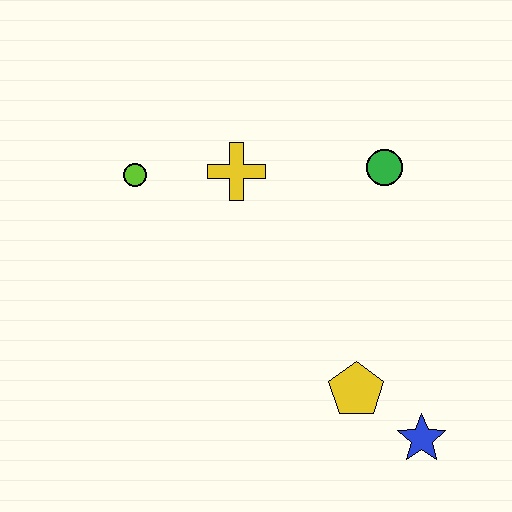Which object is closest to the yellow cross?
The lime circle is closest to the yellow cross.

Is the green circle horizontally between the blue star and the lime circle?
Yes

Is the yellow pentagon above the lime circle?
No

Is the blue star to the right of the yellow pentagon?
Yes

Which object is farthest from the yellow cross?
The blue star is farthest from the yellow cross.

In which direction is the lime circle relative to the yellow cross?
The lime circle is to the left of the yellow cross.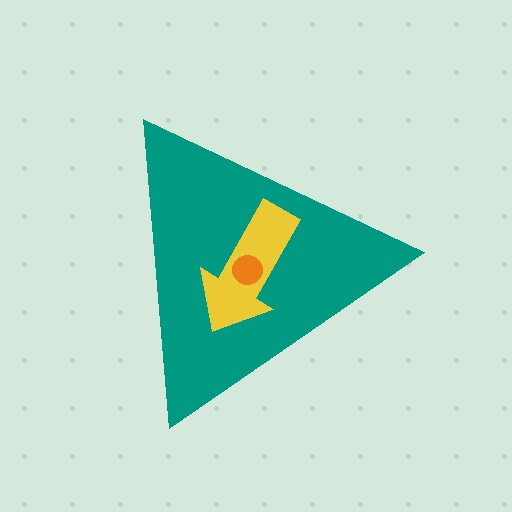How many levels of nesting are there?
3.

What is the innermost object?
The orange circle.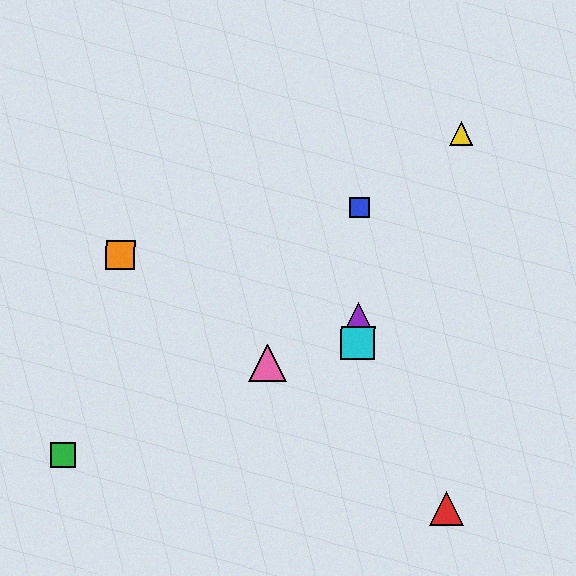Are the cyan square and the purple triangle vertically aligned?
Yes, both are at x≈358.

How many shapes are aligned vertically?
3 shapes (the blue square, the purple triangle, the cyan square) are aligned vertically.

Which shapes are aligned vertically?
The blue square, the purple triangle, the cyan square are aligned vertically.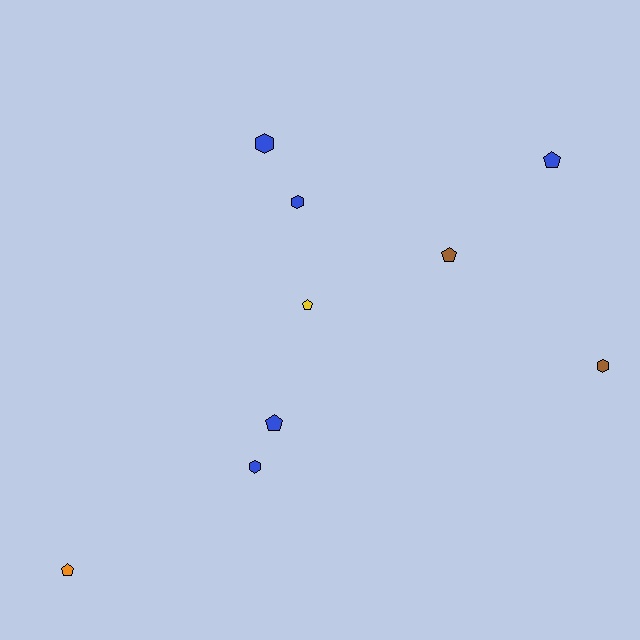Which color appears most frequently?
Blue, with 5 objects.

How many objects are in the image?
There are 9 objects.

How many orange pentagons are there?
There is 1 orange pentagon.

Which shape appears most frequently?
Pentagon, with 5 objects.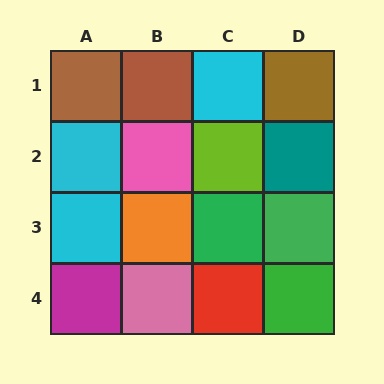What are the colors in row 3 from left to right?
Cyan, orange, green, green.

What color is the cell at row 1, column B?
Brown.